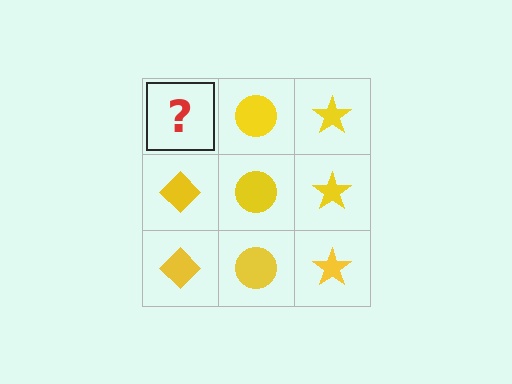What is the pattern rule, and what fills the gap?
The rule is that each column has a consistent shape. The gap should be filled with a yellow diamond.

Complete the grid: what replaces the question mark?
The question mark should be replaced with a yellow diamond.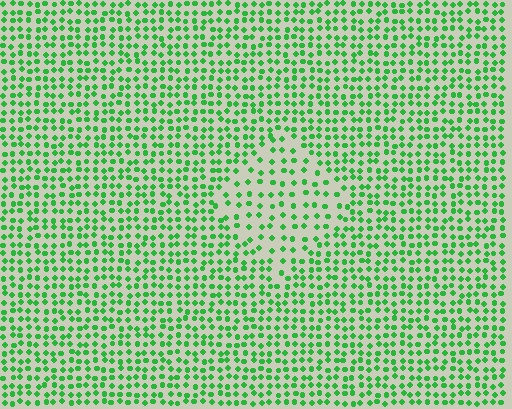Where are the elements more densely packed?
The elements are more densely packed outside the diamond boundary.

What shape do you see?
I see a diamond.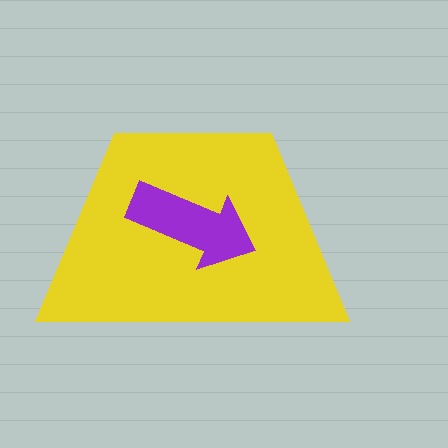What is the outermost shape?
The yellow trapezoid.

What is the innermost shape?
The purple arrow.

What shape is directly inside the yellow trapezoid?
The purple arrow.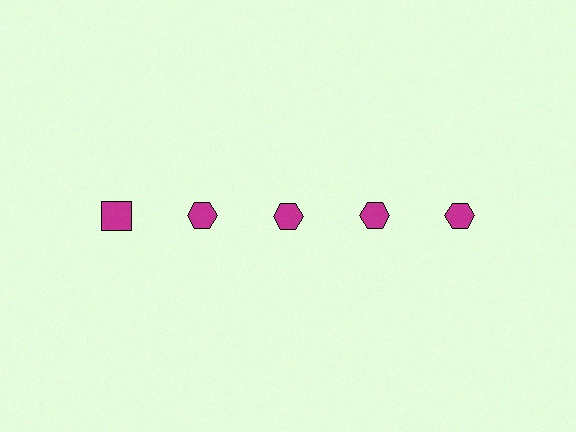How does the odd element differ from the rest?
It has a different shape: square instead of hexagon.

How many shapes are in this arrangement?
There are 5 shapes arranged in a grid pattern.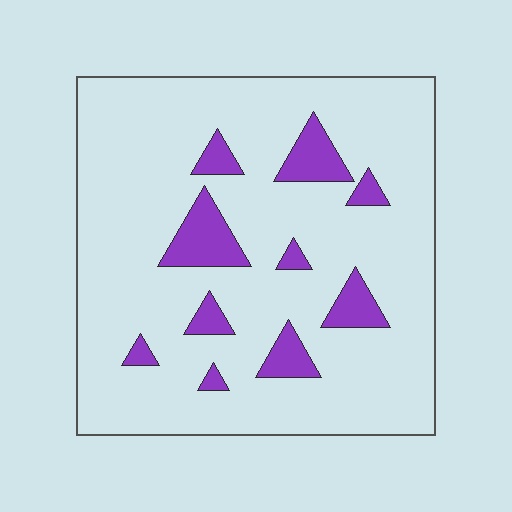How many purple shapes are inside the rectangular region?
10.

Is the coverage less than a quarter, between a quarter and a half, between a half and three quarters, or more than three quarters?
Less than a quarter.